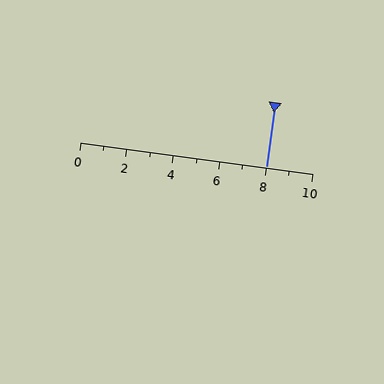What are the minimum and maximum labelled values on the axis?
The axis runs from 0 to 10.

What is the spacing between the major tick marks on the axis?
The major ticks are spaced 2 apart.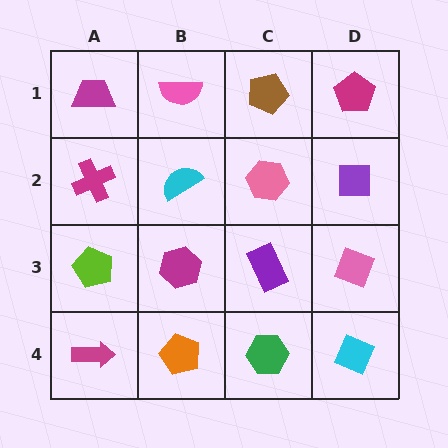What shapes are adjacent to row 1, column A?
A magenta cross (row 2, column A), a pink semicircle (row 1, column B).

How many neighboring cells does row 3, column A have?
3.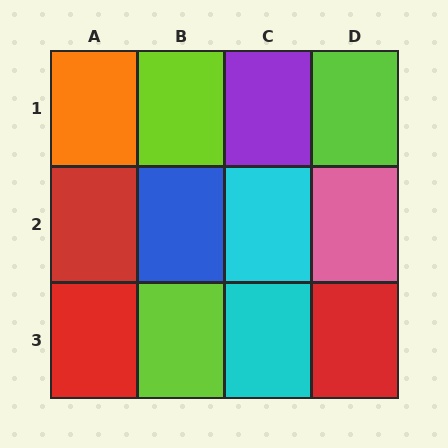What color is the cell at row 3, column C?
Cyan.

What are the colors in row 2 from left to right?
Red, blue, cyan, pink.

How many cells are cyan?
2 cells are cyan.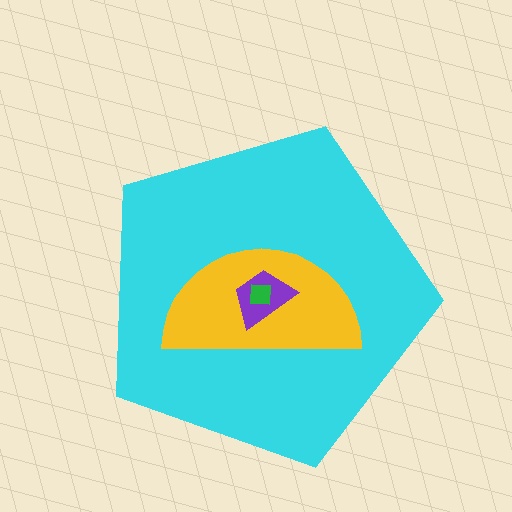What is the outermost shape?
The cyan pentagon.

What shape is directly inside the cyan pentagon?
The yellow semicircle.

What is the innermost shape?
The green square.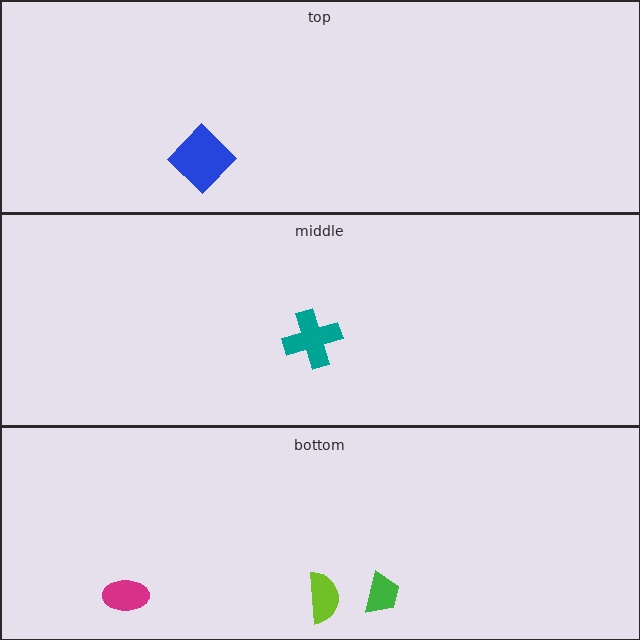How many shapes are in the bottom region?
3.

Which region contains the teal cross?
The middle region.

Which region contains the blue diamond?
The top region.